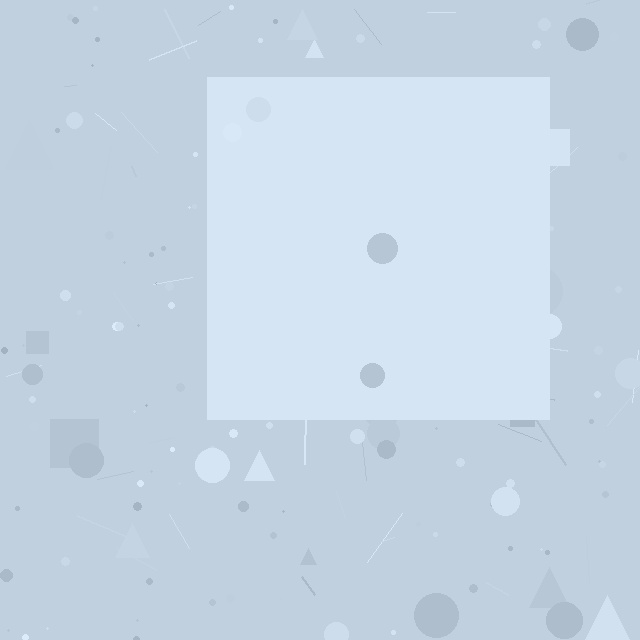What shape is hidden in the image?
A square is hidden in the image.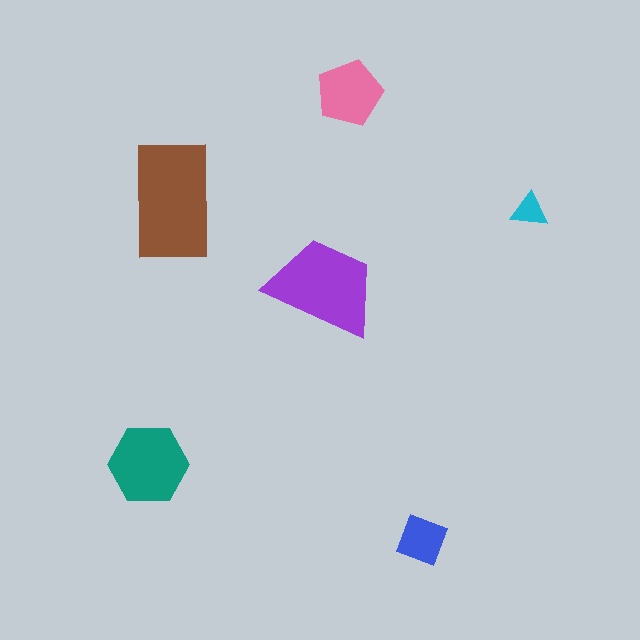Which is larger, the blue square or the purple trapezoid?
The purple trapezoid.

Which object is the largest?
The brown rectangle.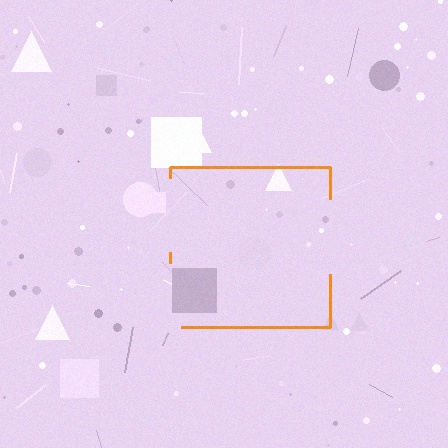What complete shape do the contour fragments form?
The contour fragments form a square.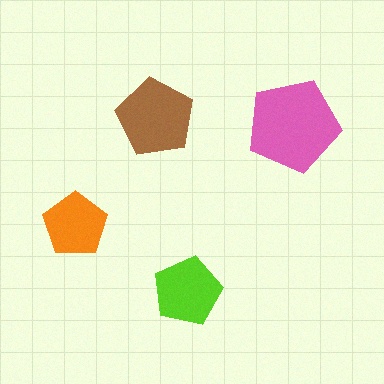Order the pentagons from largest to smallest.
the pink one, the brown one, the lime one, the orange one.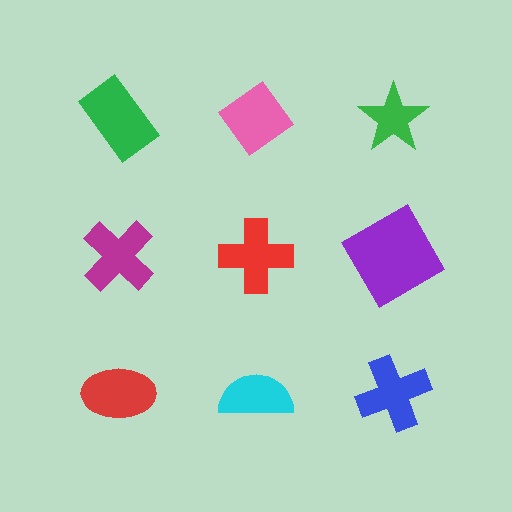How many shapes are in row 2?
3 shapes.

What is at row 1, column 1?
A green rectangle.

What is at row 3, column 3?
A blue cross.